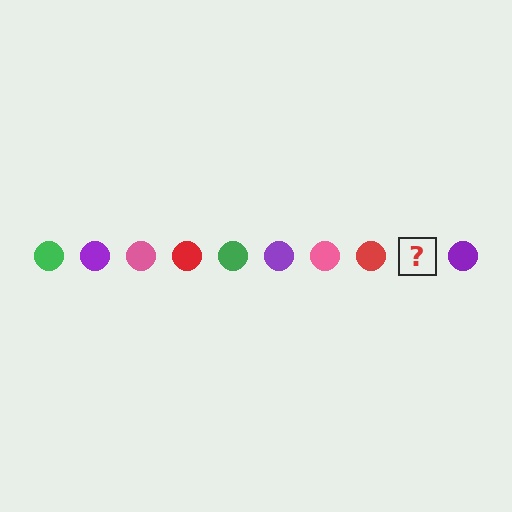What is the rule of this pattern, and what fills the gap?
The rule is that the pattern cycles through green, purple, pink, red circles. The gap should be filled with a green circle.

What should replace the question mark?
The question mark should be replaced with a green circle.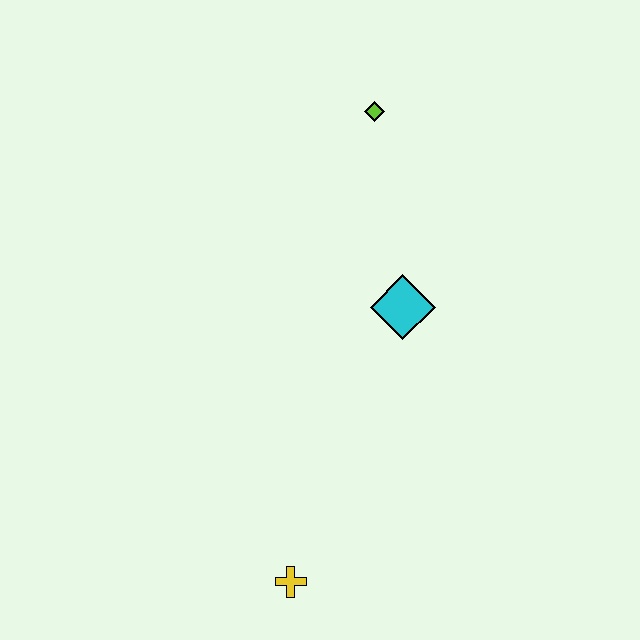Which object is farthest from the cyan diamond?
The yellow cross is farthest from the cyan diamond.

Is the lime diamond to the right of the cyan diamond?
No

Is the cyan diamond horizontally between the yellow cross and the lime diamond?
No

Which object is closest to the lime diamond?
The cyan diamond is closest to the lime diamond.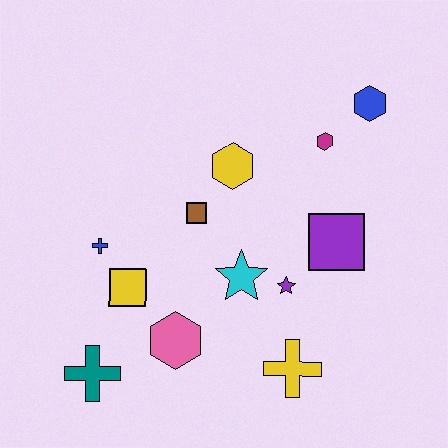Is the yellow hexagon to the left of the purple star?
Yes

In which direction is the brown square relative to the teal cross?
The brown square is above the teal cross.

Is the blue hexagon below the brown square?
No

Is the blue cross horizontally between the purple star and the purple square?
No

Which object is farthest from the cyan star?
The blue hexagon is farthest from the cyan star.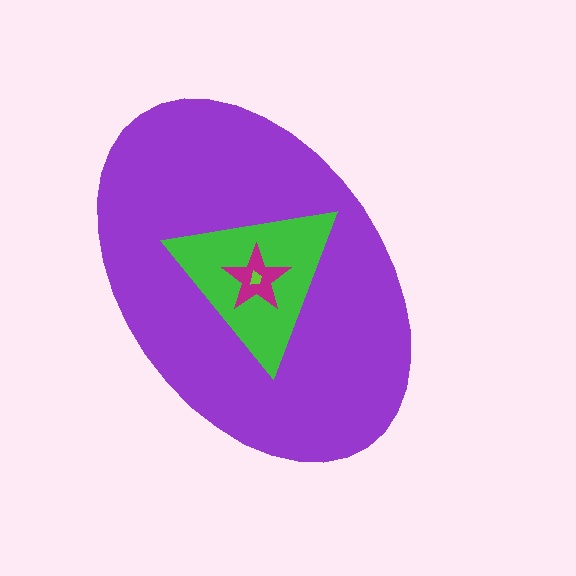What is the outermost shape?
The purple ellipse.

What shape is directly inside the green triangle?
The magenta star.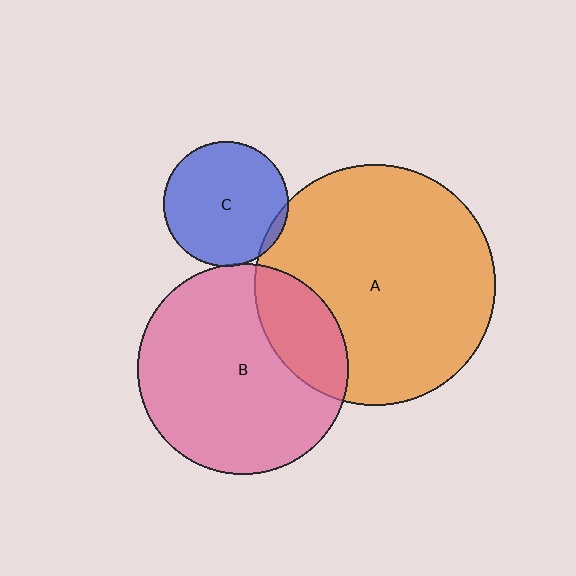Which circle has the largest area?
Circle A (orange).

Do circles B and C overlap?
Yes.